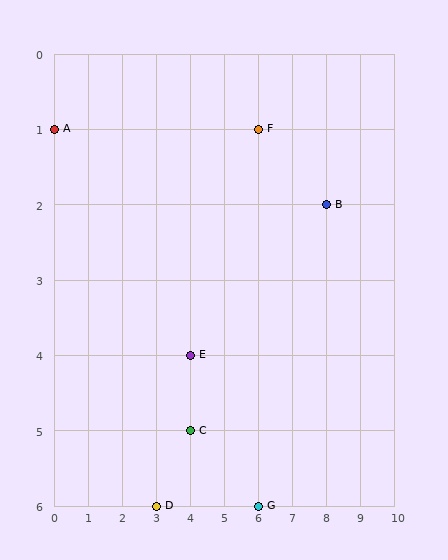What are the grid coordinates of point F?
Point F is at grid coordinates (6, 1).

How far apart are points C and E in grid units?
Points C and E are 1 row apart.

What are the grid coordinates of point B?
Point B is at grid coordinates (8, 2).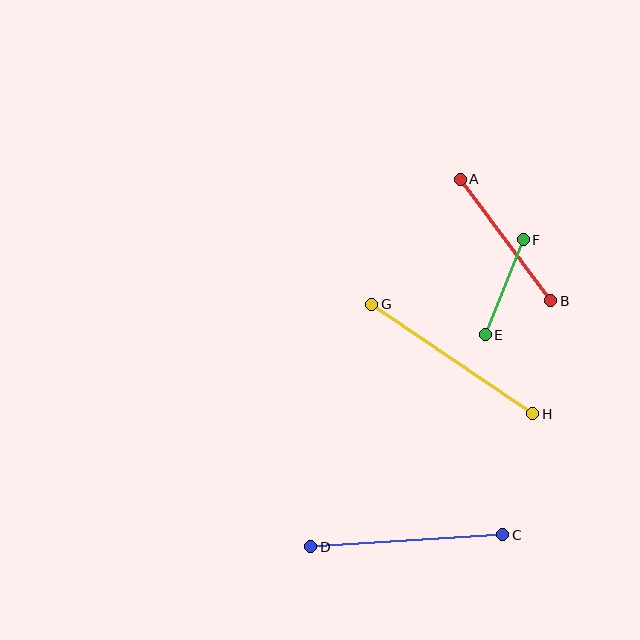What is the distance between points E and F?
The distance is approximately 102 pixels.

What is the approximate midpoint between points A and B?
The midpoint is at approximately (505, 240) pixels.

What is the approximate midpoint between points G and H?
The midpoint is at approximately (452, 359) pixels.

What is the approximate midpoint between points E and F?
The midpoint is at approximately (504, 287) pixels.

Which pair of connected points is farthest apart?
Points G and H are farthest apart.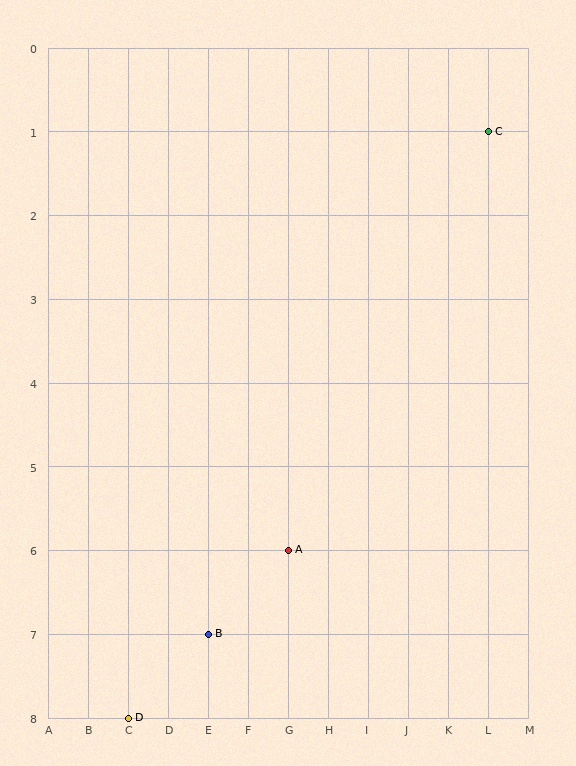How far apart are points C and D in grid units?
Points C and D are 9 columns and 7 rows apart (about 11.4 grid units diagonally).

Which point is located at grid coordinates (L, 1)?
Point C is at (L, 1).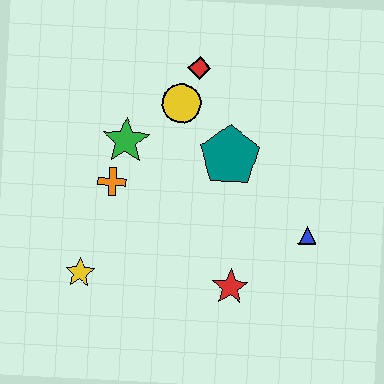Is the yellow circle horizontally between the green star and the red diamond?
Yes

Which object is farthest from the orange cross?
The blue triangle is farthest from the orange cross.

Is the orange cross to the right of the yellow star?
Yes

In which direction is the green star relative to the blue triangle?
The green star is to the left of the blue triangle.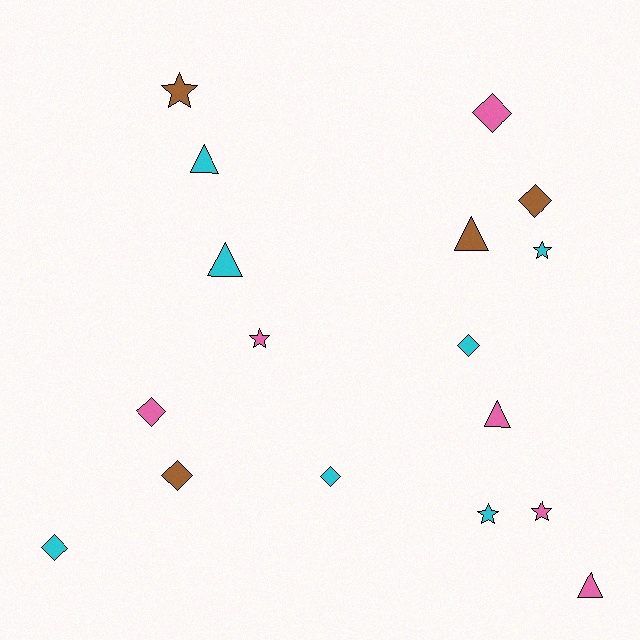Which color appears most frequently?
Cyan, with 7 objects.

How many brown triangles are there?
There is 1 brown triangle.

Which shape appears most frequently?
Diamond, with 7 objects.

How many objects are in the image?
There are 17 objects.